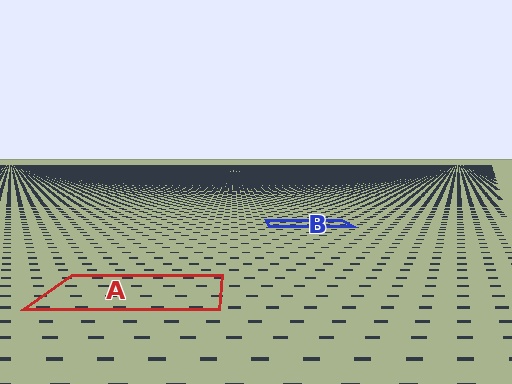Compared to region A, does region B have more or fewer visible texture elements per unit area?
Region B has more texture elements per unit area — they are packed more densely because it is farther away.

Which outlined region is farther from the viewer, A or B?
Region B is farther from the viewer — the texture elements inside it appear smaller and more densely packed.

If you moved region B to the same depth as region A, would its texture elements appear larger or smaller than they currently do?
They would appear larger. At a closer depth, the same texture elements are projected at a bigger on-screen size.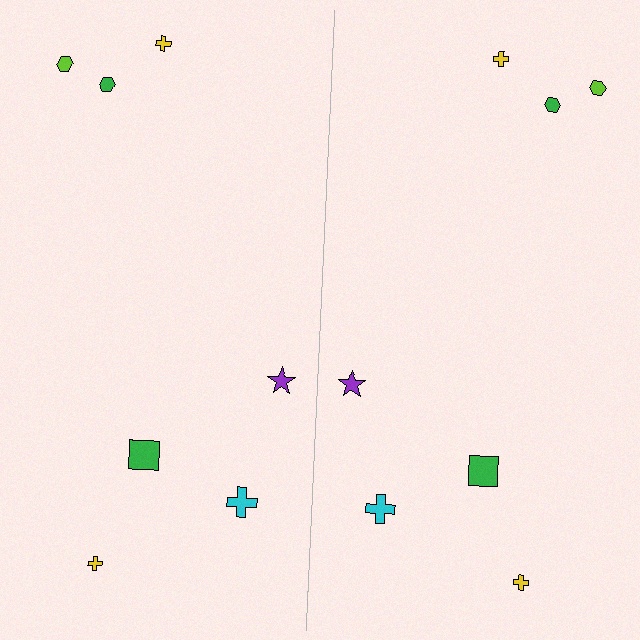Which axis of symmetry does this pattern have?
The pattern has a vertical axis of symmetry running through the center of the image.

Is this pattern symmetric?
Yes, this pattern has bilateral (reflection) symmetry.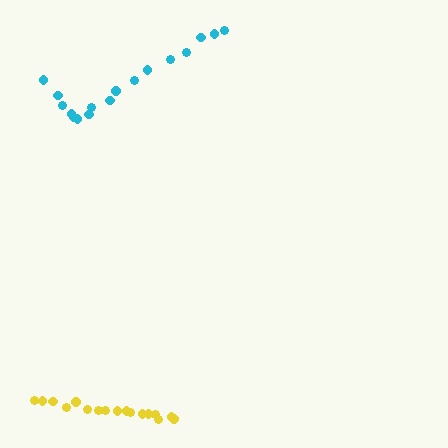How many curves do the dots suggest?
There are 2 distinct paths.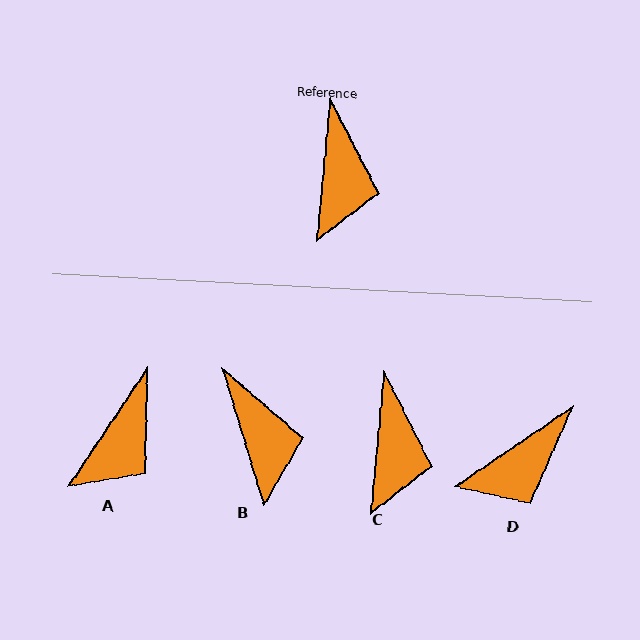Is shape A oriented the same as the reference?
No, it is off by about 28 degrees.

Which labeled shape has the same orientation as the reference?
C.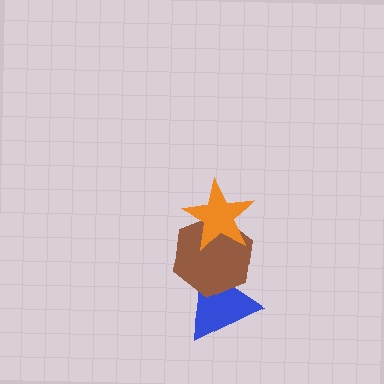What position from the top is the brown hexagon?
The brown hexagon is 2nd from the top.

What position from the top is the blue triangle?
The blue triangle is 3rd from the top.